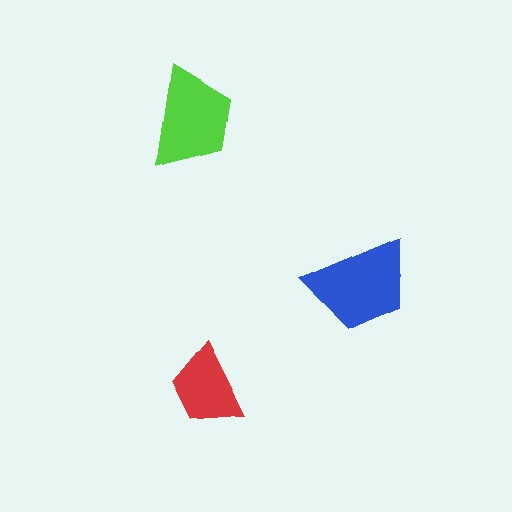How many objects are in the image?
There are 3 objects in the image.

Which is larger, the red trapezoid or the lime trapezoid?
The lime one.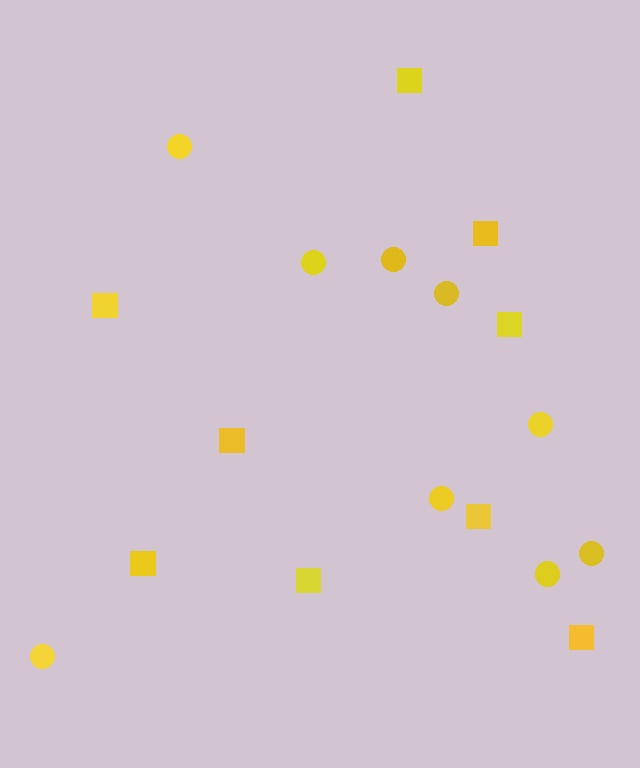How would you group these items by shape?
There are 2 groups: one group of circles (9) and one group of squares (9).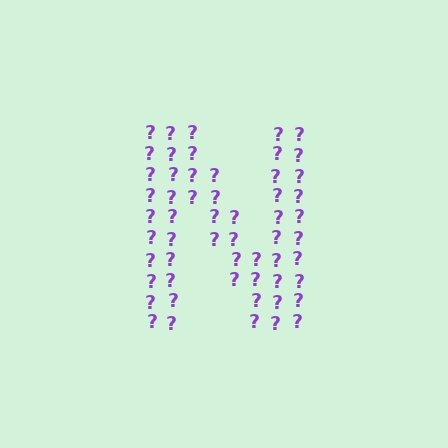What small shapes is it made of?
It is made of small question marks.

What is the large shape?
The large shape is the letter N.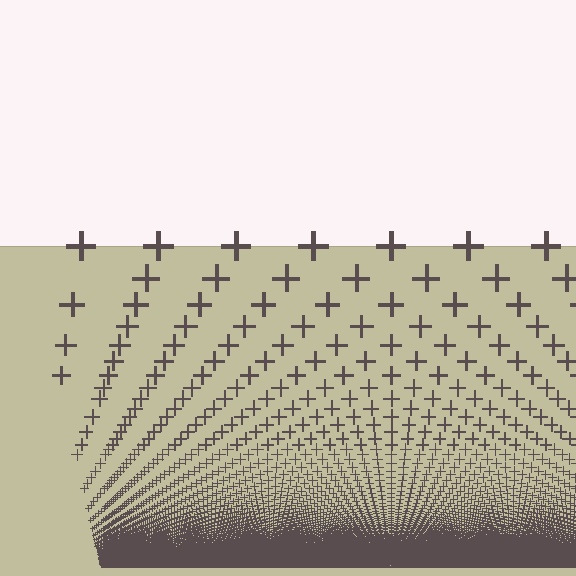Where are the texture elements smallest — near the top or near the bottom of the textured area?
Near the bottom.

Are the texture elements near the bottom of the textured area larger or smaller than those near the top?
Smaller. The gradient is inverted — elements near the bottom are smaller and denser.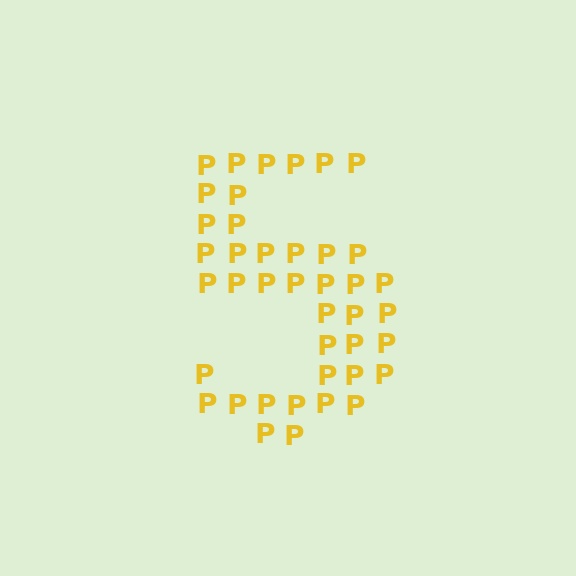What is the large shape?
The large shape is the digit 5.